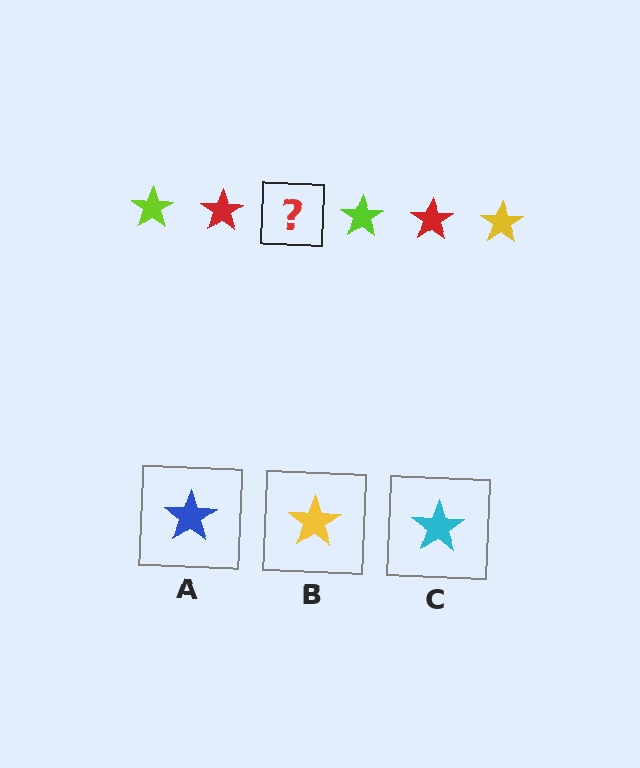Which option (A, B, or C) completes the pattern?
B.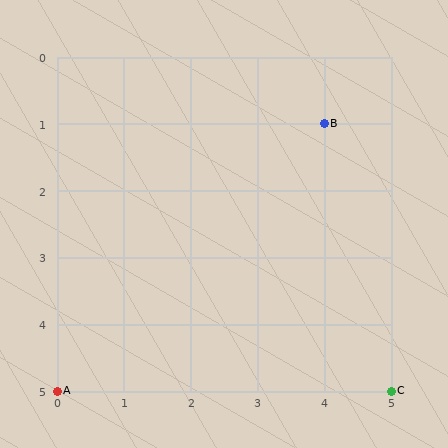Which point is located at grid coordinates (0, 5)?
Point A is at (0, 5).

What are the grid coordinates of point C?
Point C is at grid coordinates (5, 5).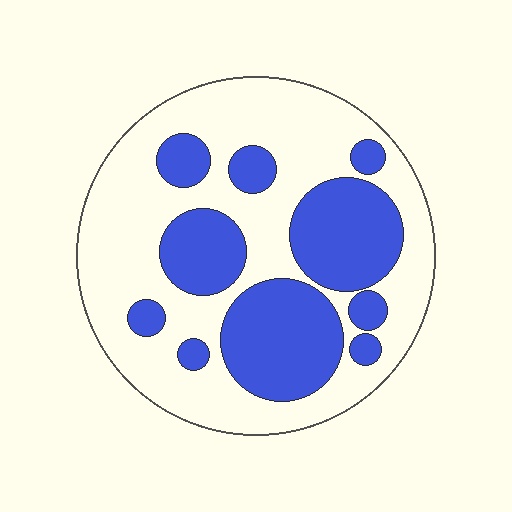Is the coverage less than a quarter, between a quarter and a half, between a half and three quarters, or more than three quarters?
Between a quarter and a half.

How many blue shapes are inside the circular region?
10.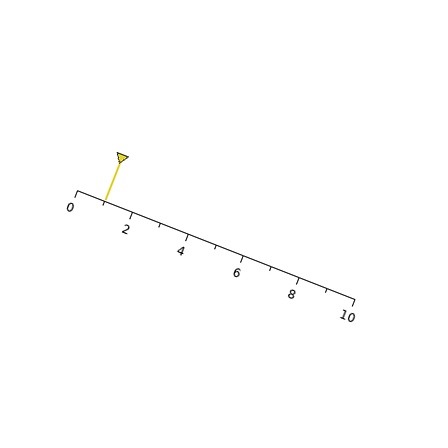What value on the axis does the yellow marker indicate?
The marker indicates approximately 1.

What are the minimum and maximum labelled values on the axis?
The axis runs from 0 to 10.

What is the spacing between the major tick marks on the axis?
The major ticks are spaced 2 apart.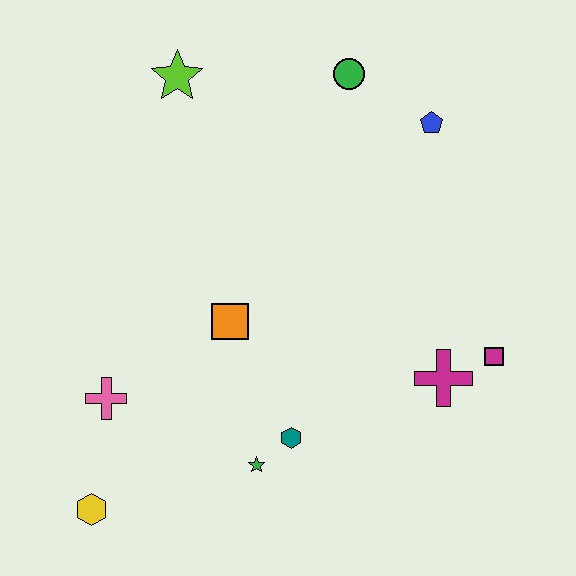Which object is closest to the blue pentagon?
The green circle is closest to the blue pentagon.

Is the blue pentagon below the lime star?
Yes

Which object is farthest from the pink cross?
The blue pentagon is farthest from the pink cross.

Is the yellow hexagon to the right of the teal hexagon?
No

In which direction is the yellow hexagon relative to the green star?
The yellow hexagon is to the left of the green star.